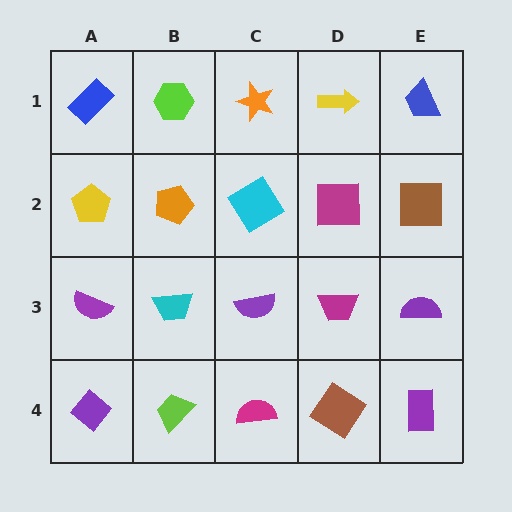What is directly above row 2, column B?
A lime hexagon.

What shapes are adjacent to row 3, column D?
A magenta square (row 2, column D), a brown diamond (row 4, column D), a purple semicircle (row 3, column C), a purple semicircle (row 3, column E).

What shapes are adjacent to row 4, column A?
A purple semicircle (row 3, column A), a lime trapezoid (row 4, column B).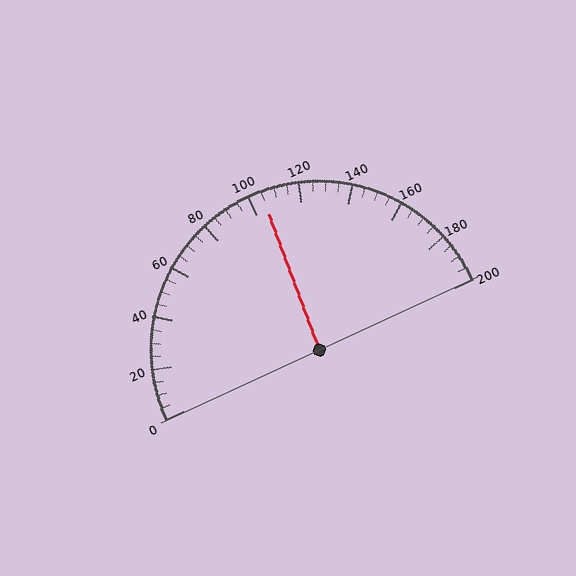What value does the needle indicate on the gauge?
The needle indicates approximately 105.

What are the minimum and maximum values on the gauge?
The gauge ranges from 0 to 200.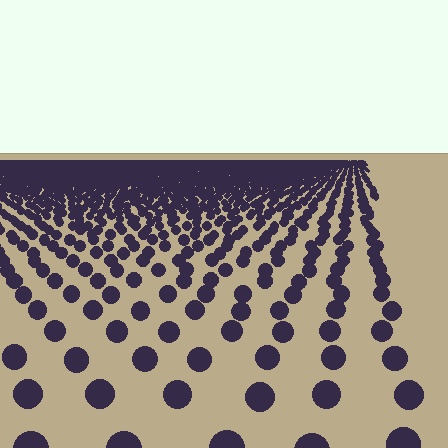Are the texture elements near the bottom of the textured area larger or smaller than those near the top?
Larger. Near the bottom, elements are closer to the viewer and appear at a bigger on-screen size.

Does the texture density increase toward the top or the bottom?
Density increases toward the top.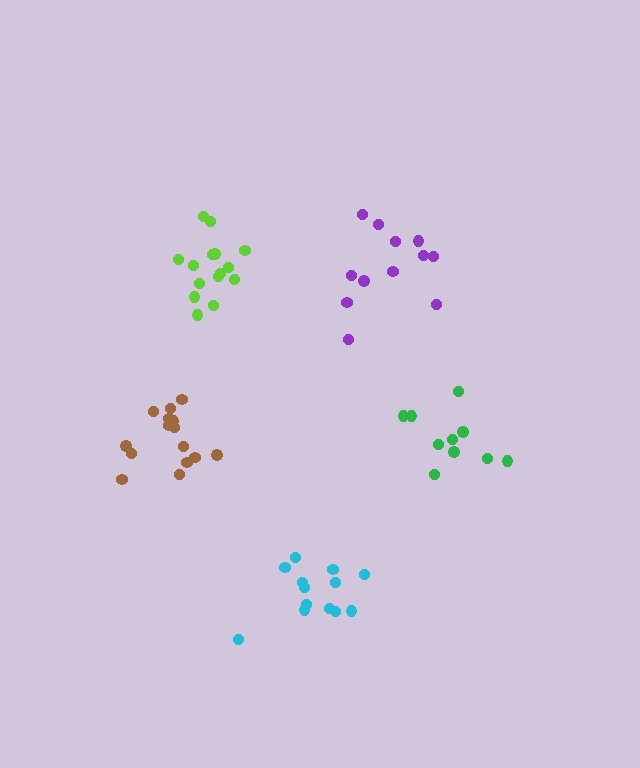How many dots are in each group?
Group 1: 13 dots, Group 2: 12 dots, Group 3: 15 dots, Group 4: 10 dots, Group 5: 15 dots (65 total).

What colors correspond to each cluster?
The clusters are colored: cyan, purple, lime, green, brown.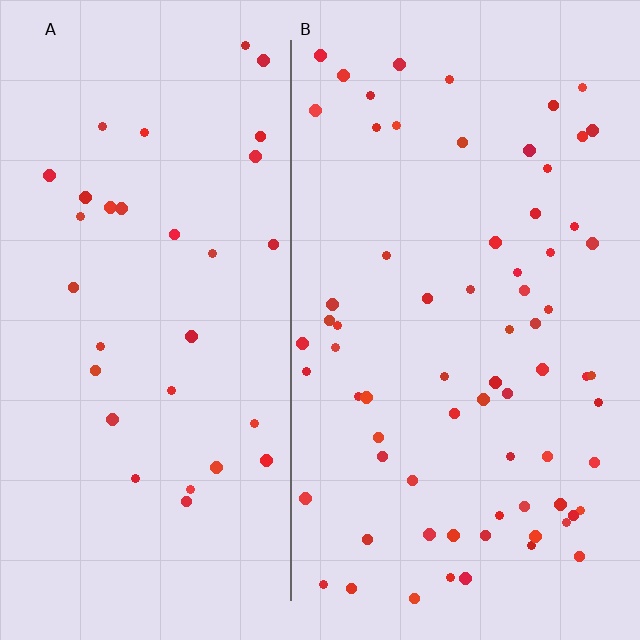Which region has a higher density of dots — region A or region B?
B (the right).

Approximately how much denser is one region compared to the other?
Approximately 2.2× — region B over region A.